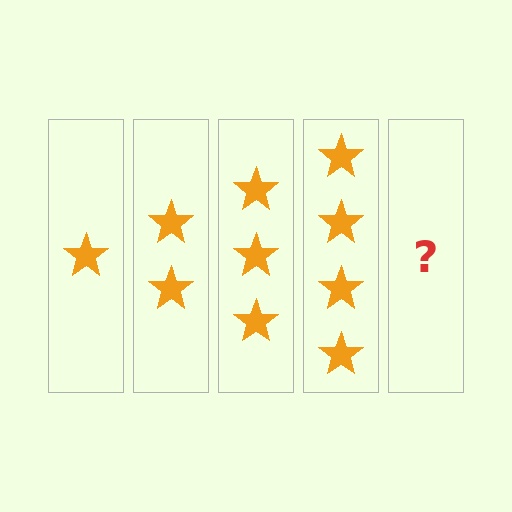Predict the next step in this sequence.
The next step is 5 stars.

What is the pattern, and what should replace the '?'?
The pattern is that each step adds one more star. The '?' should be 5 stars.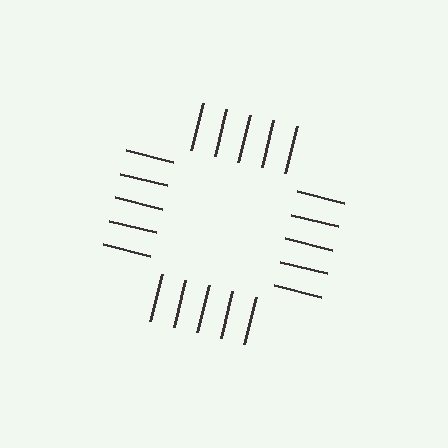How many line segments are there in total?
20 — 5 along each of the 4 edges.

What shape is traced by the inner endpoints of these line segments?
An illusory square — the line segments terminate on its edges but no continuous stroke is drawn.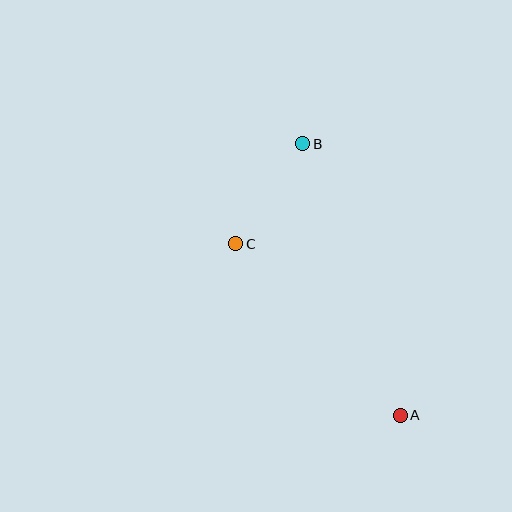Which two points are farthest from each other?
Points A and B are farthest from each other.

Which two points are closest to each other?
Points B and C are closest to each other.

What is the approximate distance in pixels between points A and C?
The distance between A and C is approximately 238 pixels.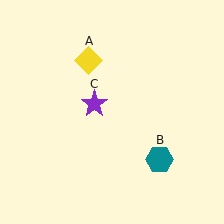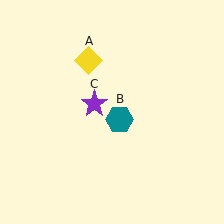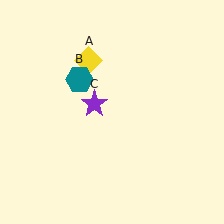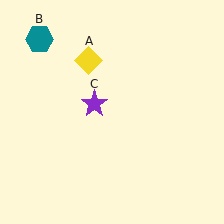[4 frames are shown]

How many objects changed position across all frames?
1 object changed position: teal hexagon (object B).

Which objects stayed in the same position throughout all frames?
Yellow diamond (object A) and purple star (object C) remained stationary.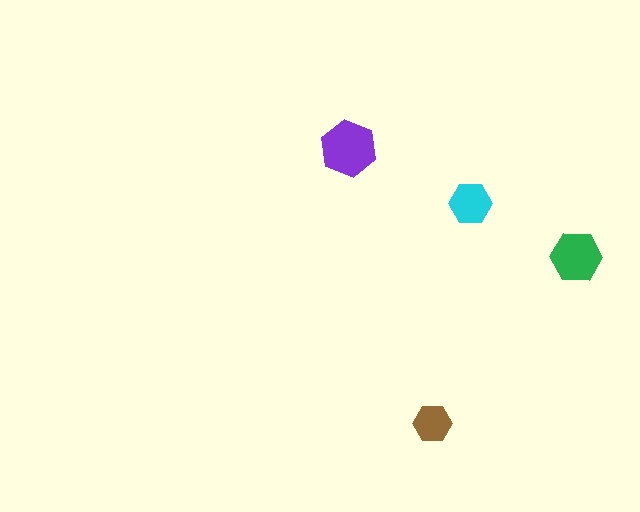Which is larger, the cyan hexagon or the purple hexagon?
The purple one.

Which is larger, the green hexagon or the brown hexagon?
The green one.